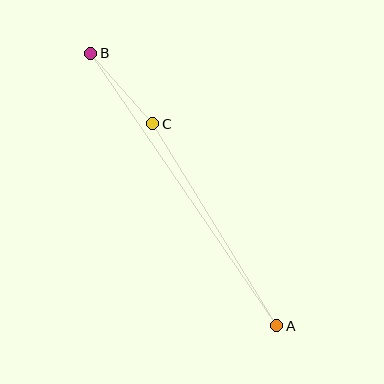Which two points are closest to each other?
Points B and C are closest to each other.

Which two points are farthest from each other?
Points A and B are farthest from each other.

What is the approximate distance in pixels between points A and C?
The distance between A and C is approximately 237 pixels.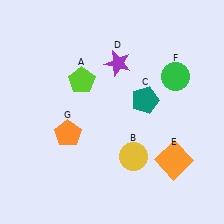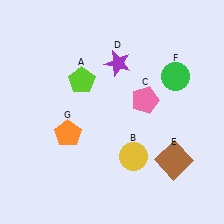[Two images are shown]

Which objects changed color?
C changed from teal to pink. E changed from orange to brown.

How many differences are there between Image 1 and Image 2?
There are 2 differences between the two images.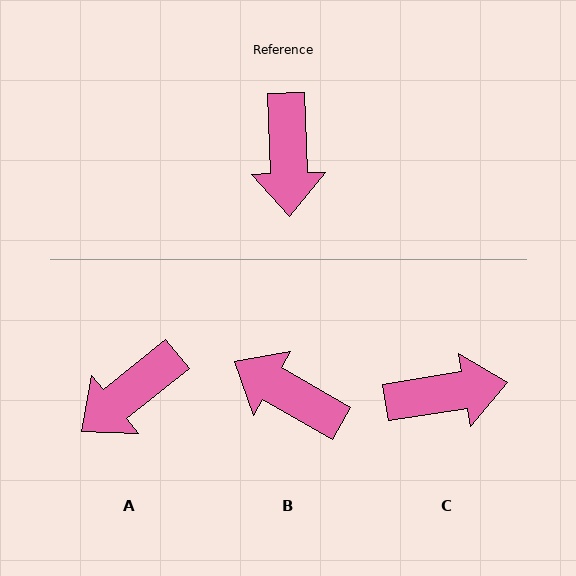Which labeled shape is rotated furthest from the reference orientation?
B, about 122 degrees away.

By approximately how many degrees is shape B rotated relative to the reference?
Approximately 122 degrees clockwise.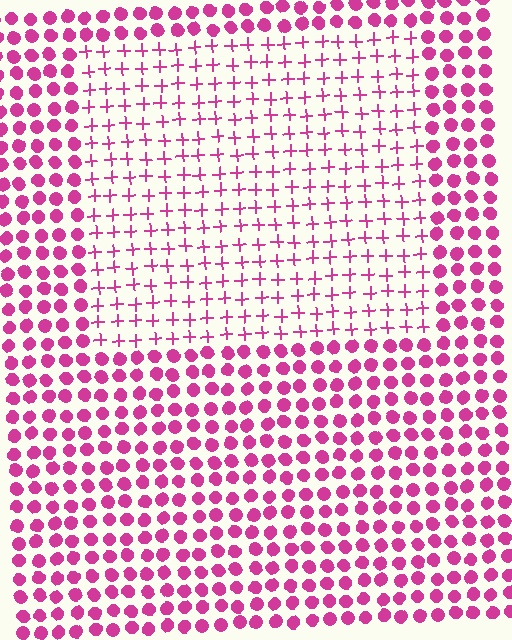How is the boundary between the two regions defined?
The boundary is defined by a change in element shape: plus signs inside vs. circles outside. All elements share the same color and spacing.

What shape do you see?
I see a rectangle.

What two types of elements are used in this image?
The image uses plus signs inside the rectangle region and circles outside it.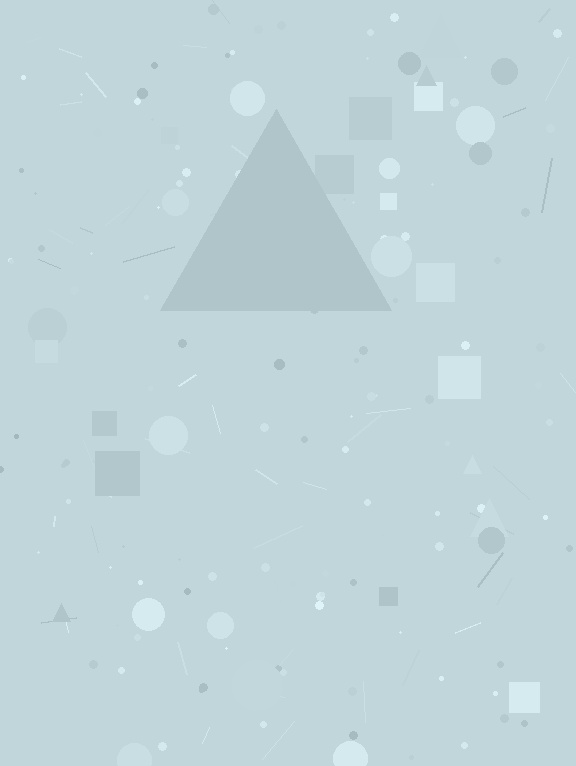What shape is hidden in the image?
A triangle is hidden in the image.